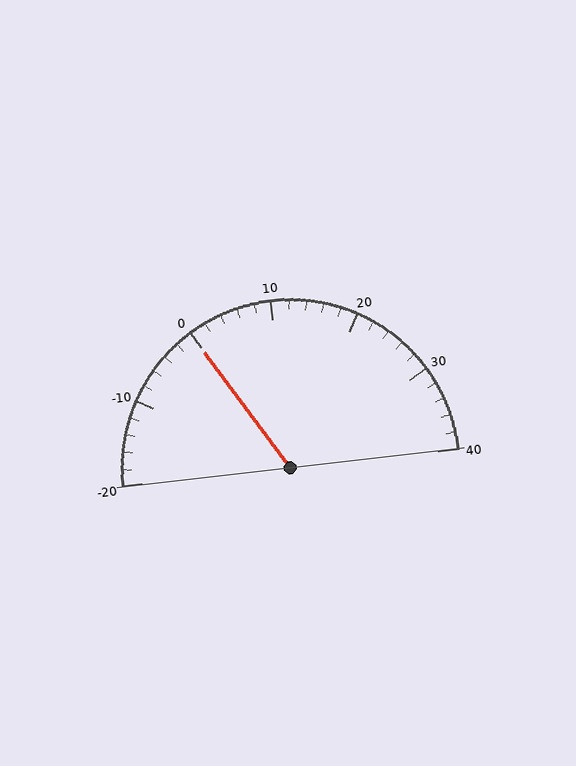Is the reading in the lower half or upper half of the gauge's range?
The reading is in the lower half of the range (-20 to 40).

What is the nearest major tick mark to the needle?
The nearest major tick mark is 0.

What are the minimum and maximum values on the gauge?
The gauge ranges from -20 to 40.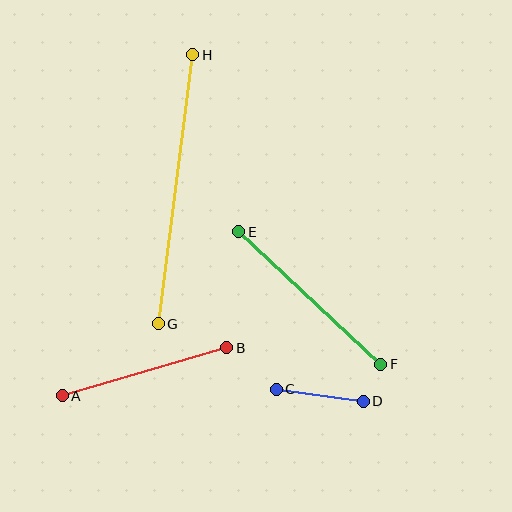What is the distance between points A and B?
The distance is approximately 171 pixels.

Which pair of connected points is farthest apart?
Points G and H are farthest apart.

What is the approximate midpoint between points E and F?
The midpoint is at approximately (310, 298) pixels.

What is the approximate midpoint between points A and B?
The midpoint is at approximately (144, 372) pixels.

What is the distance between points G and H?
The distance is approximately 271 pixels.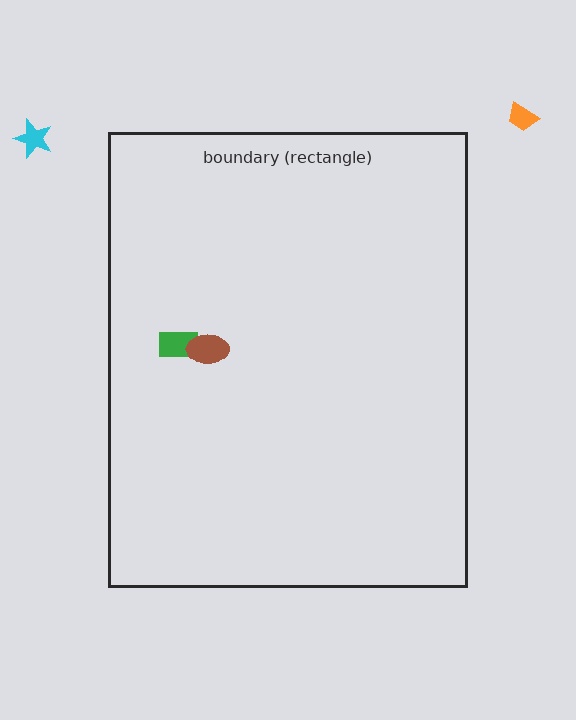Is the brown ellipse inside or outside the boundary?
Inside.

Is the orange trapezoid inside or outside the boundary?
Outside.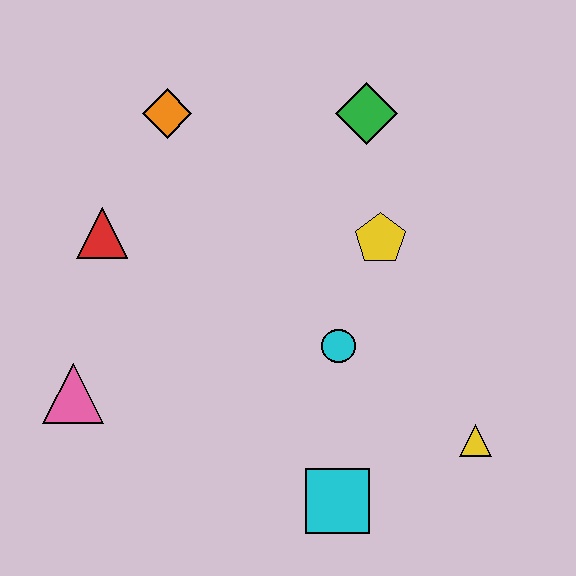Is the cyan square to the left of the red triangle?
No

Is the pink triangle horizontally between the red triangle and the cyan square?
No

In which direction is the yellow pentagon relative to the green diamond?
The yellow pentagon is below the green diamond.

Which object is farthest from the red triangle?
The yellow triangle is farthest from the red triangle.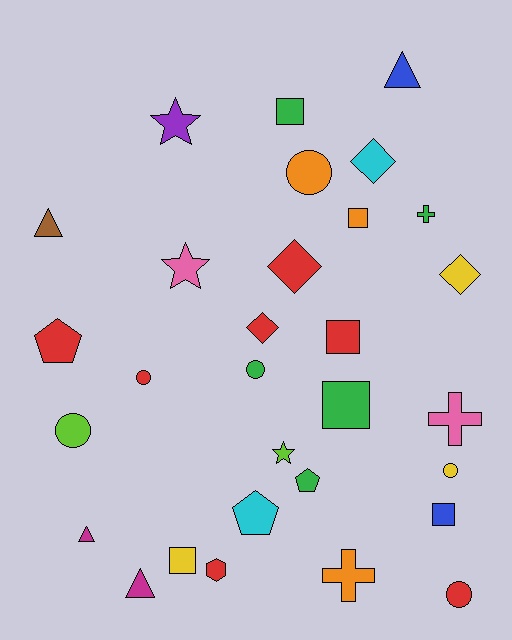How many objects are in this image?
There are 30 objects.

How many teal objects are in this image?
There are no teal objects.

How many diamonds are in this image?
There are 4 diamonds.